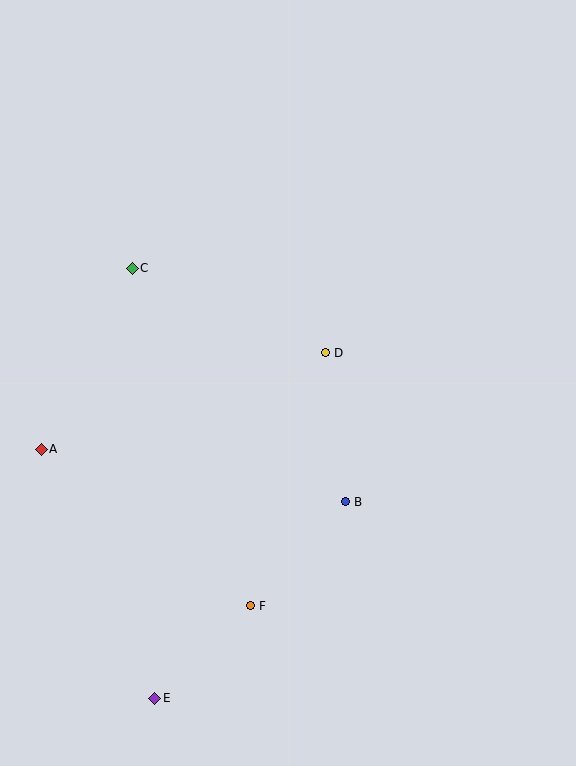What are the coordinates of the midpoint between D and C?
The midpoint between D and C is at (229, 310).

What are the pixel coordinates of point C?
Point C is at (132, 268).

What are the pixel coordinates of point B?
Point B is at (346, 502).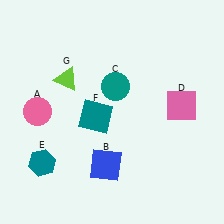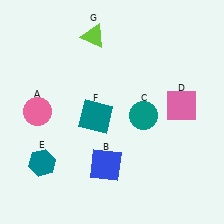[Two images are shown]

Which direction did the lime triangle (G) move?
The lime triangle (G) moved up.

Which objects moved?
The objects that moved are: the teal circle (C), the lime triangle (G).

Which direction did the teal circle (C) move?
The teal circle (C) moved down.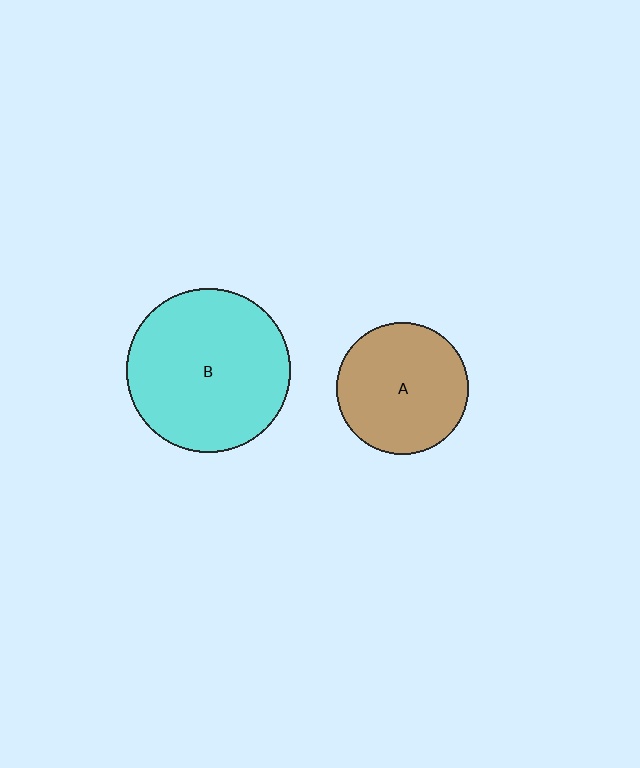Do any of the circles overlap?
No, none of the circles overlap.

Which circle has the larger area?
Circle B (cyan).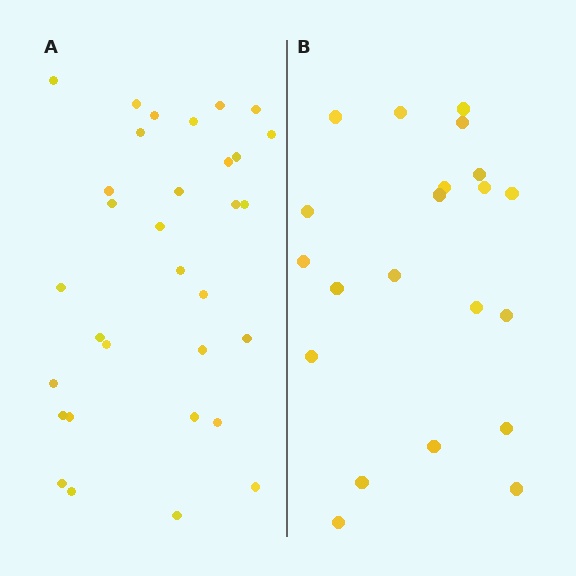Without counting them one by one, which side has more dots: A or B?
Region A (the left region) has more dots.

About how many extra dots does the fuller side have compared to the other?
Region A has roughly 12 or so more dots than region B.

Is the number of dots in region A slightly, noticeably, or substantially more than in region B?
Region A has substantially more. The ratio is roughly 1.5 to 1.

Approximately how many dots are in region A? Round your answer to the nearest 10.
About 30 dots. (The exact count is 32, which rounds to 30.)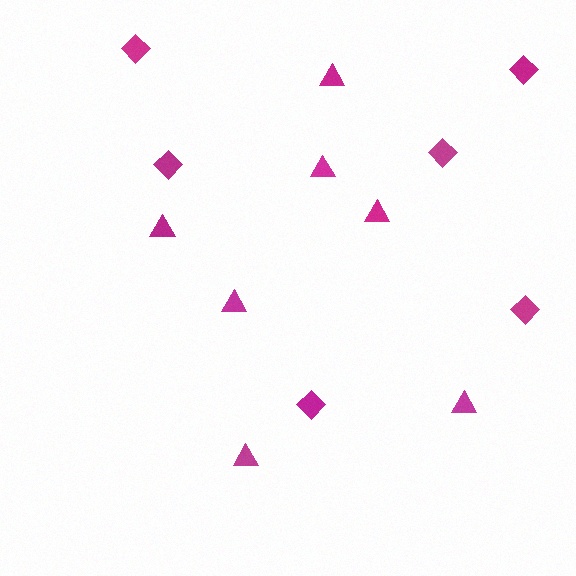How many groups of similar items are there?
There are 2 groups: one group of diamonds (6) and one group of triangles (7).